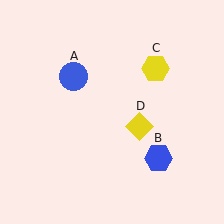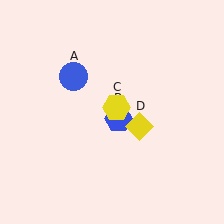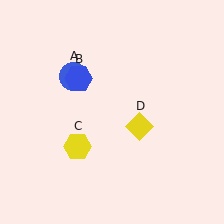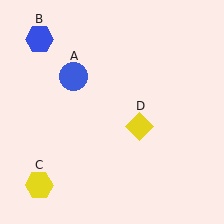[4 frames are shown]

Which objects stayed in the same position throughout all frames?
Blue circle (object A) and yellow diamond (object D) remained stationary.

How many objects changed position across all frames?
2 objects changed position: blue hexagon (object B), yellow hexagon (object C).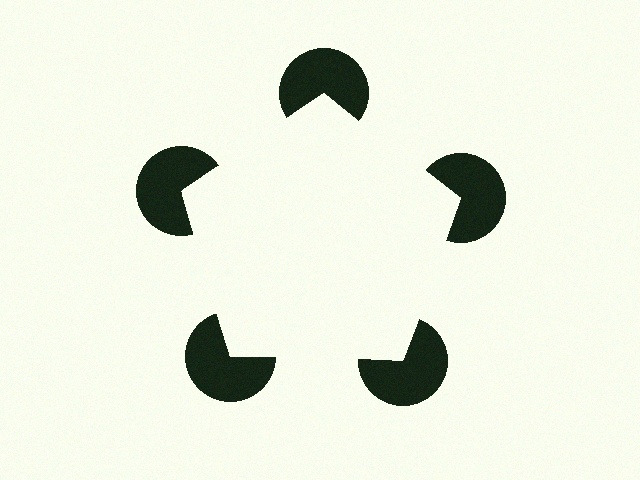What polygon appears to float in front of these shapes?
An illusory pentagon — its edges are inferred from the aligned wedge cuts in the pac-man discs, not physically drawn.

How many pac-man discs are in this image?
There are 5 — one at each vertex of the illusory pentagon.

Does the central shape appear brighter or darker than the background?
It typically appears slightly brighter than the background, even though no actual brightness change is drawn.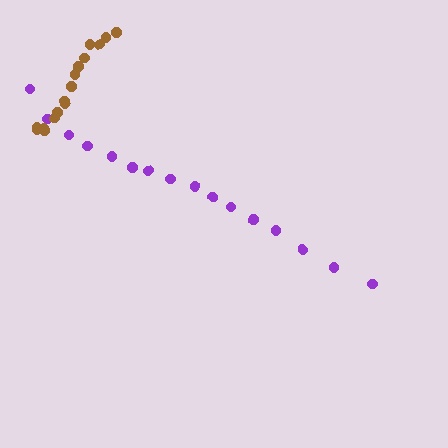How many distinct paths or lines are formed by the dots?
There are 2 distinct paths.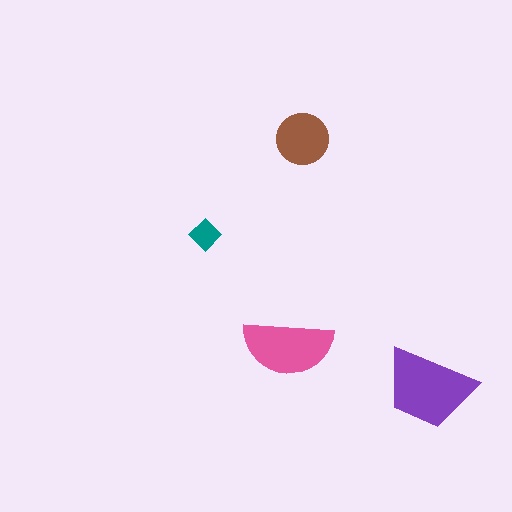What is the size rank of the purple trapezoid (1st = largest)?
1st.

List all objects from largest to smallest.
The purple trapezoid, the pink semicircle, the brown circle, the teal diamond.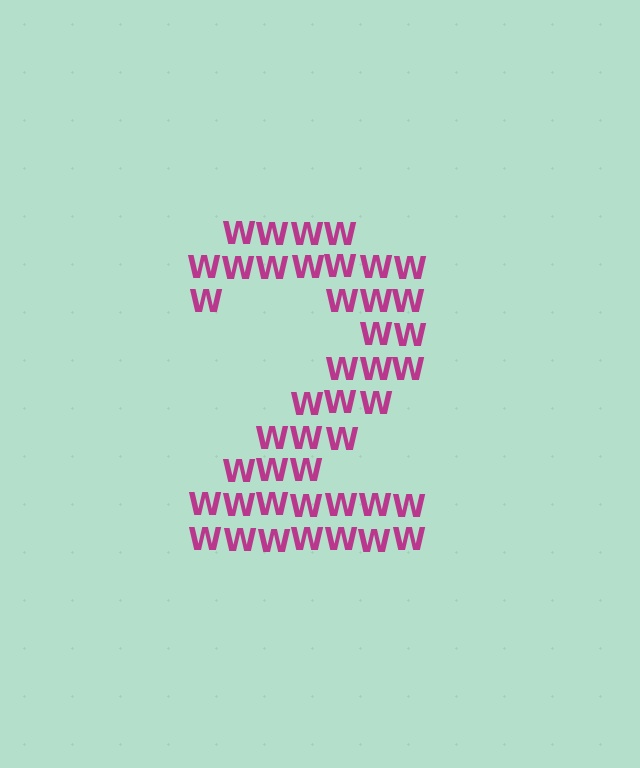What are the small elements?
The small elements are letter W's.